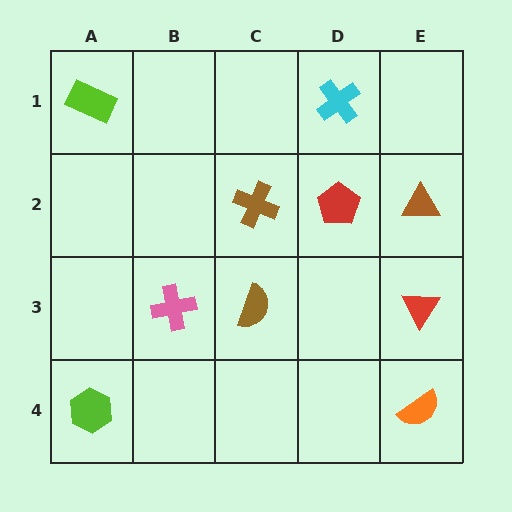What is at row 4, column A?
A lime hexagon.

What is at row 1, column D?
A cyan cross.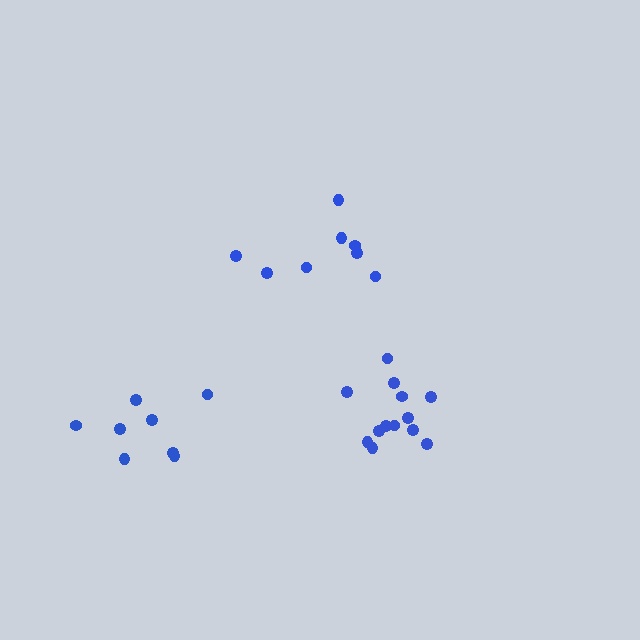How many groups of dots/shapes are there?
There are 3 groups.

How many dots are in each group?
Group 1: 13 dots, Group 2: 8 dots, Group 3: 8 dots (29 total).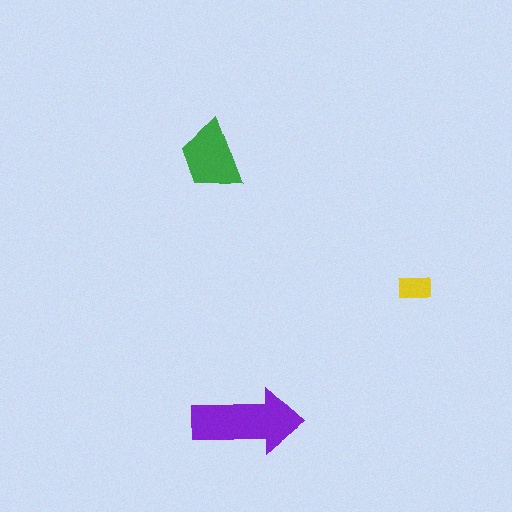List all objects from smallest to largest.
The yellow rectangle, the green trapezoid, the purple arrow.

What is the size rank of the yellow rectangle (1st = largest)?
3rd.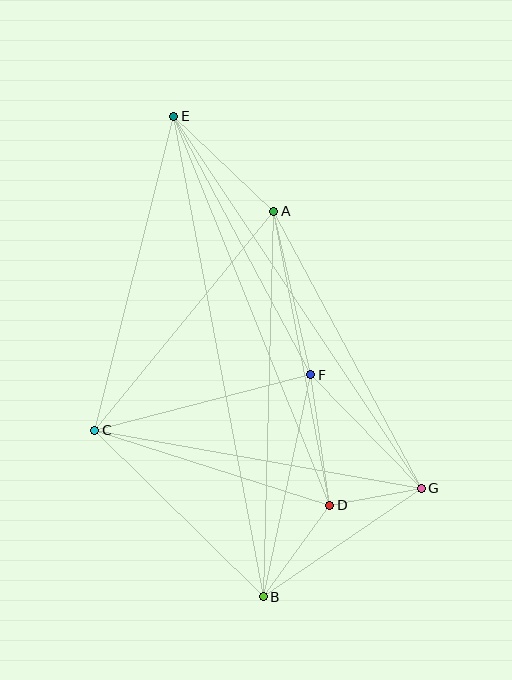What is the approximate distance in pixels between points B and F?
The distance between B and F is approximately 227 pixels.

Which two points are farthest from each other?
Points B and E are farthest from each other.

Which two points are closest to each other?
Points D and G are closest to each other.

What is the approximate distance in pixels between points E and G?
The distance between E and G is approximately 447 pixels.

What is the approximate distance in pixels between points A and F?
The distance between A and F is approximately 168 pixels.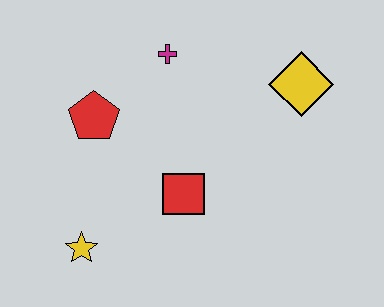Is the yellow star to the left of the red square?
Yes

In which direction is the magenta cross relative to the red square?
The magenta cross is above the red square.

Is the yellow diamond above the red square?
Yes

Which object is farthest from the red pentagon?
The yellow diamond is farthest from the red pentagon.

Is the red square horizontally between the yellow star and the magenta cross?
No